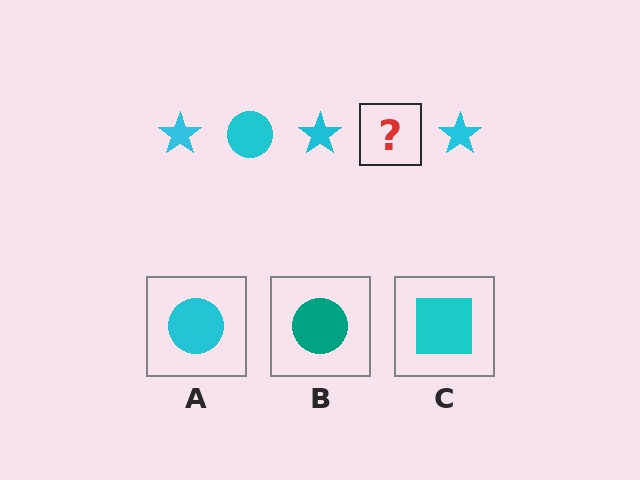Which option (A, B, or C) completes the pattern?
A.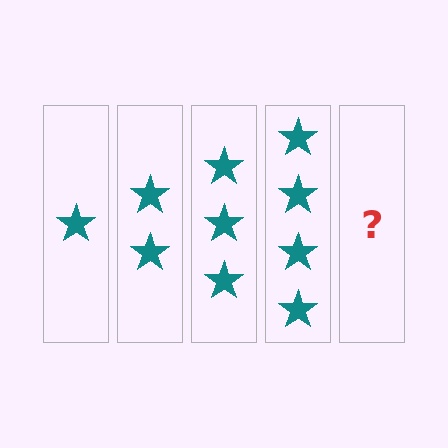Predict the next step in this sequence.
The next step is 5 stars.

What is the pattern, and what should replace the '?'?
The pattern is that each step adds one more star. The '?' should be 5 stars.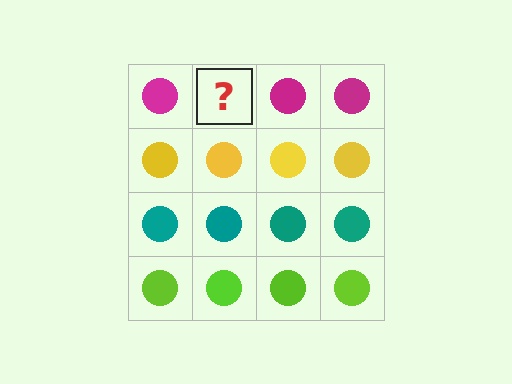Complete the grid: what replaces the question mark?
The question mark should be replaced with a magenta circle.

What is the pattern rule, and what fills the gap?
The rule is that each row has a consistent color. The gap should be filled with a magenta circle.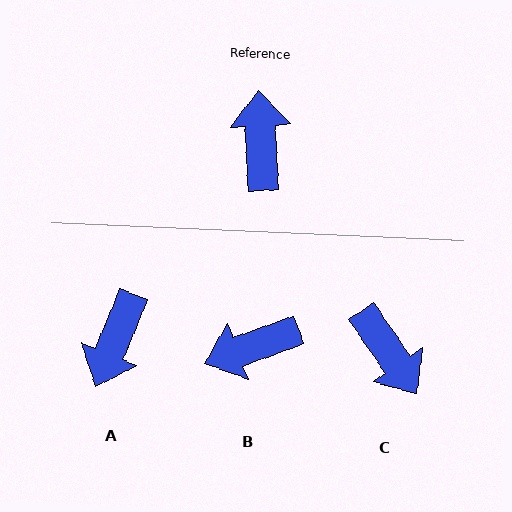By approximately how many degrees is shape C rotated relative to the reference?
Approximately 149 degrees clockwise.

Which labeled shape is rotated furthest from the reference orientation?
A, about 155 degrees away.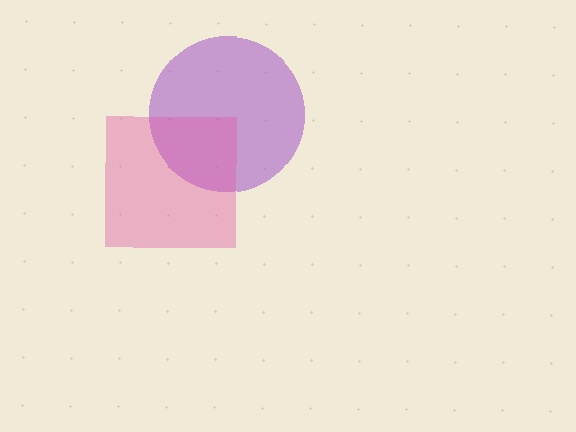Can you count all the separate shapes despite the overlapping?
Yes, there are 2 separate shapes.